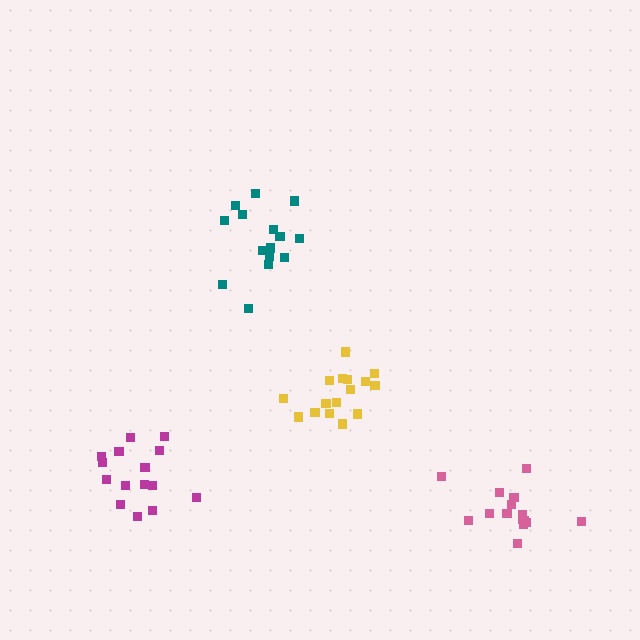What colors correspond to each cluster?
The clusters are colored: magenta, pink, teal, yellow.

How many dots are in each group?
Group 1: 15 dots, Group 2: 15 dots, Group 3: 15 dots, Group 4: 16 dots (61 total).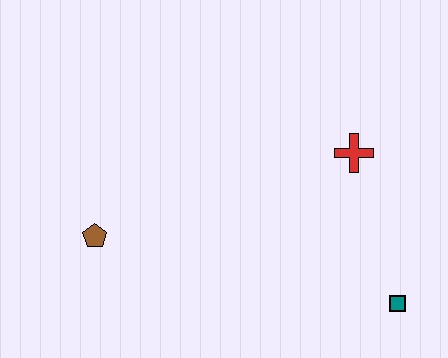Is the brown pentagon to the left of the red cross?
Yes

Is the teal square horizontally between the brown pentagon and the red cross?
No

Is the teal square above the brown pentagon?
No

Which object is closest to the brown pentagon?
The red cross is closest to the brown pentagon.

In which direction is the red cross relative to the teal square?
The red cross is above the teal square.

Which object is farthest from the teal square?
The brown pentagon is farthest from the teal square.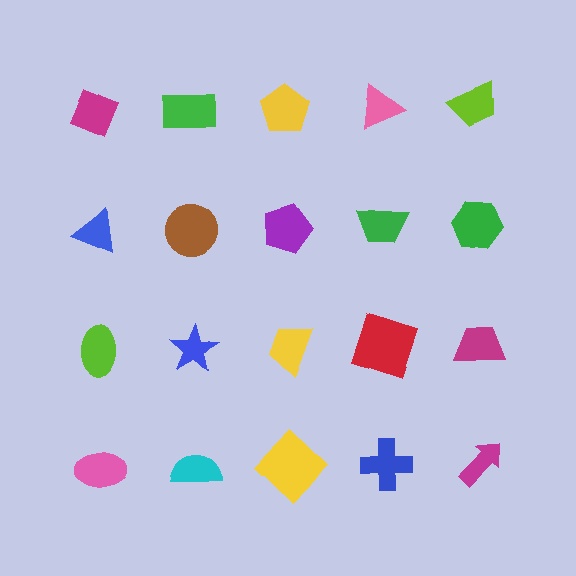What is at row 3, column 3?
A yellow trapezoid.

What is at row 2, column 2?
A brown circle.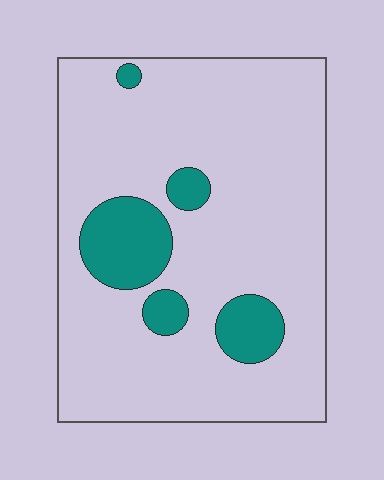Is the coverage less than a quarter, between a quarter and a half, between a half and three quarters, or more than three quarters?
Less than a quarter.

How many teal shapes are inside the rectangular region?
5.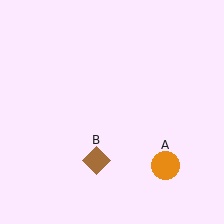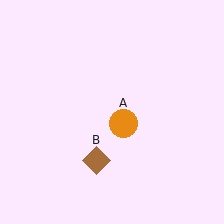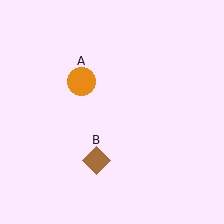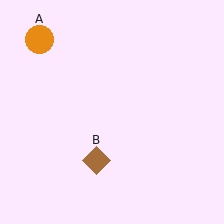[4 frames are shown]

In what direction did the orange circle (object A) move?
The orange circle (object A) moved up and to the left.